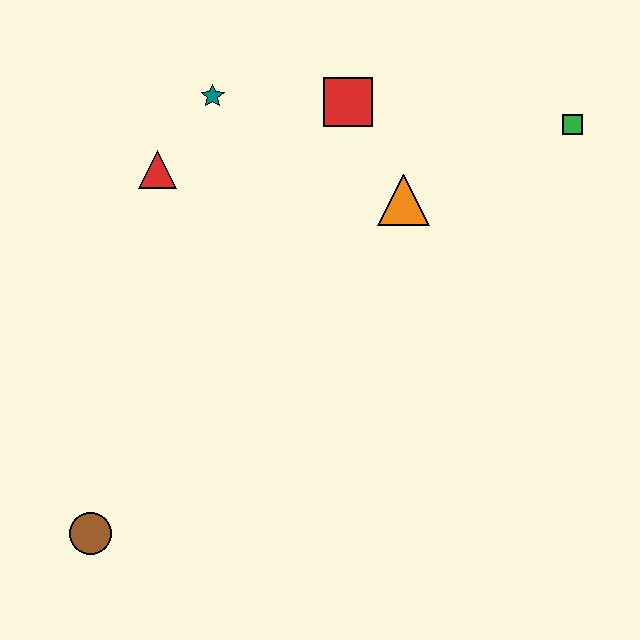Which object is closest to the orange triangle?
The red square is closest to the orange triangle.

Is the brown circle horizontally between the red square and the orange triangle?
No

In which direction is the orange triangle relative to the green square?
The orange triangle is to the left of the green square.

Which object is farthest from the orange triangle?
The brown circle is farthest from the orange triangle.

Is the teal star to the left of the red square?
Yes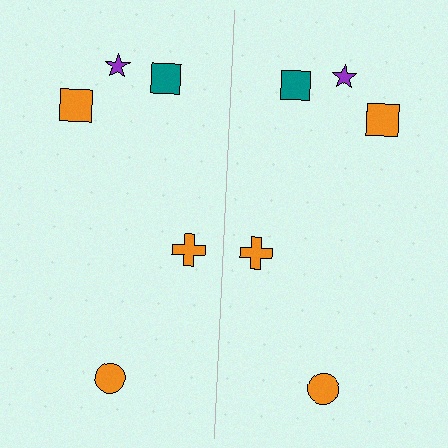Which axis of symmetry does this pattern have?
The pattern has a vertical axis of symmetry running through the center of the image.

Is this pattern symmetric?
Yes, this pattern has bilateral (reflection) symmetry.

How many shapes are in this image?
There are 10 shapes in this image.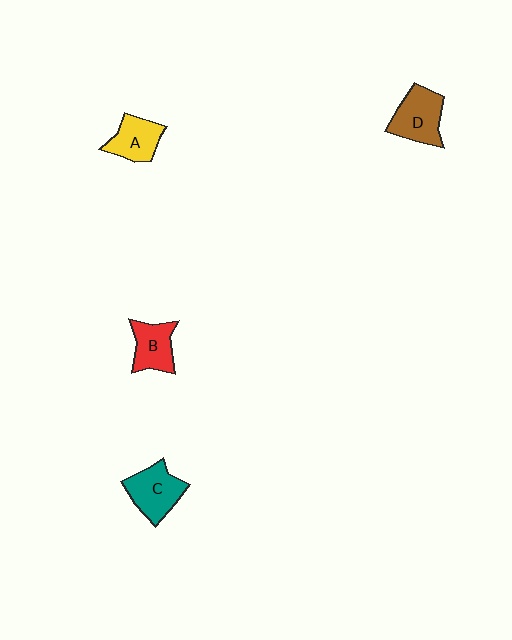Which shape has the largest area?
Shape D (brown).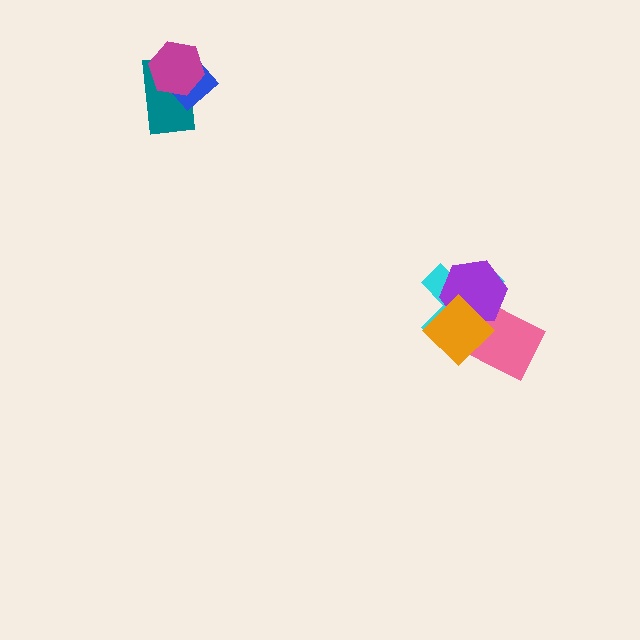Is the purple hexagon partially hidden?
Yes, it is partially covered by another shape.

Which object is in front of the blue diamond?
The magenta hexagon is in front of the blue diamond.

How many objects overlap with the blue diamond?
2 objects overlap with the blue diamond.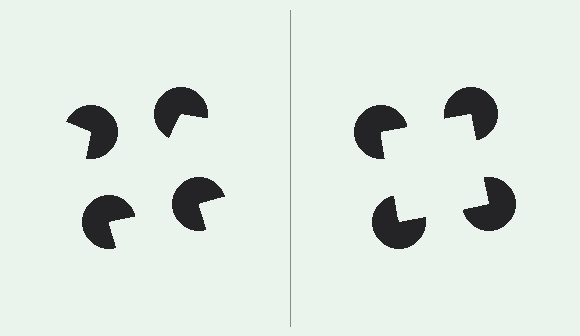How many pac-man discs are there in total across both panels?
8 — 4 on each side.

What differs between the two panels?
The pac-man discs are positioned identically on both sides; only the wedge orientations differ. On the right they align to a square; on the left they are misaligned.